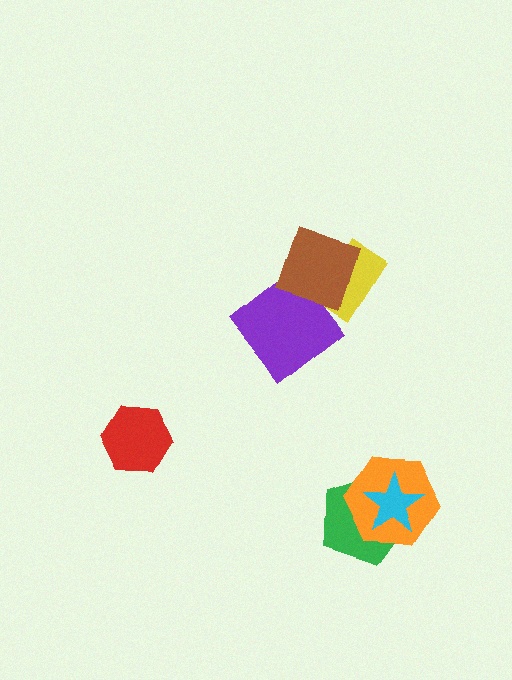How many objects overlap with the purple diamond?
1 object overlaps with the purple diamond.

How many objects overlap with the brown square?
2 objects overlap with the brown square.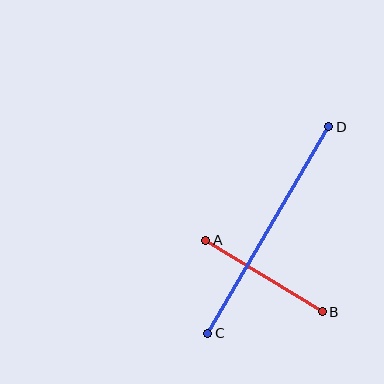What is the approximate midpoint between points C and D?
The midpoint is at approximately (268, 230) pixels.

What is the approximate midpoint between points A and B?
The midpoint is at approximately (264, 276) pixels.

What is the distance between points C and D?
The distance is approximately 239 pixels.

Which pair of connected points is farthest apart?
Points C and D are farthest apart.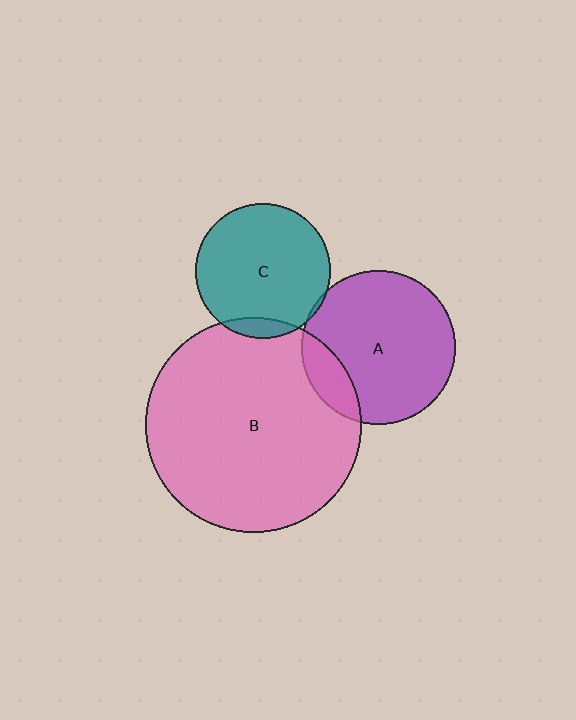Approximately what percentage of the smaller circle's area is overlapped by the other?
Approximately 15%.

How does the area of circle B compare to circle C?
Approximately 2.6 times.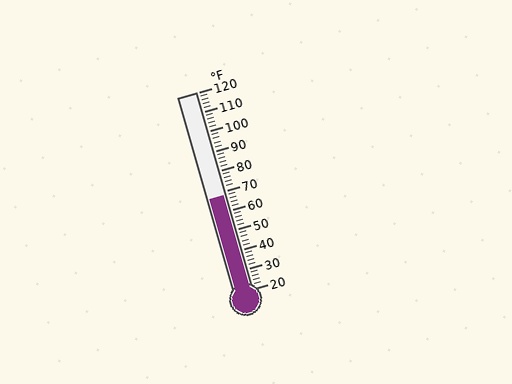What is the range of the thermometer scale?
The thermometer scale ranges from 20°F to 120°F.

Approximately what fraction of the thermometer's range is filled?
The thermometer is filled to approximately 50% of its range.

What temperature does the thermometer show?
The thermometer shows approximately 68°F.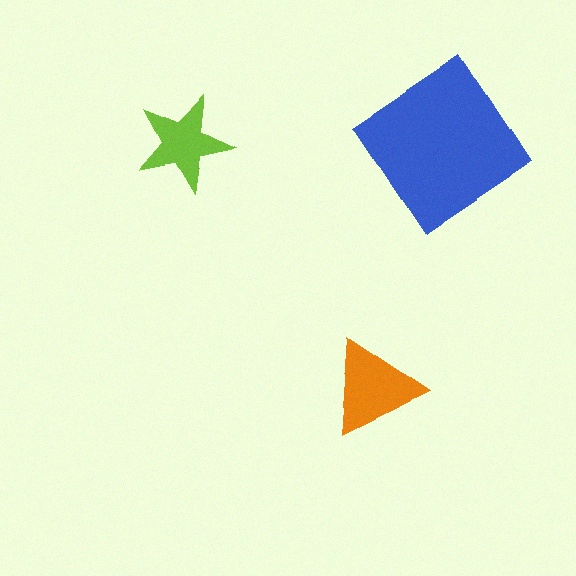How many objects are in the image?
There are 3 objects in the image.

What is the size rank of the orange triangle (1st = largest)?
2nd.